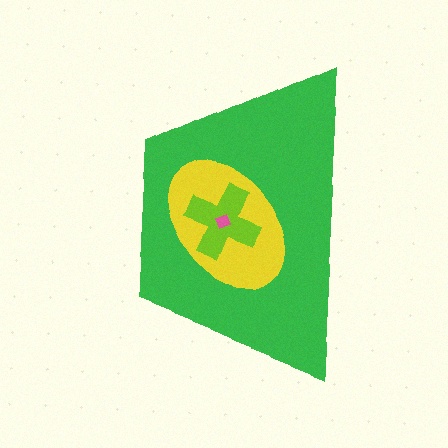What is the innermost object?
The pink diamond.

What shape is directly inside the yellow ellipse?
The lime cross.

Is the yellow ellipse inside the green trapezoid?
Yes.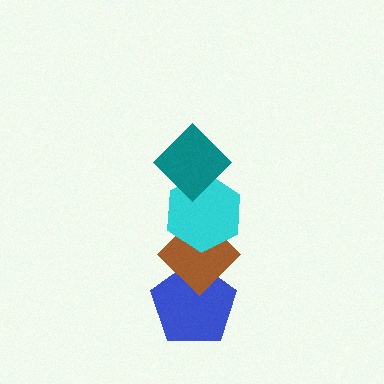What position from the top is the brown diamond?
The brown diamond is 3rd from the top.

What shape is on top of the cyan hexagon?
The teal diamond is on top of the cyan hexagon.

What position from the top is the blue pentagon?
The blue pentagon is 4th from the top.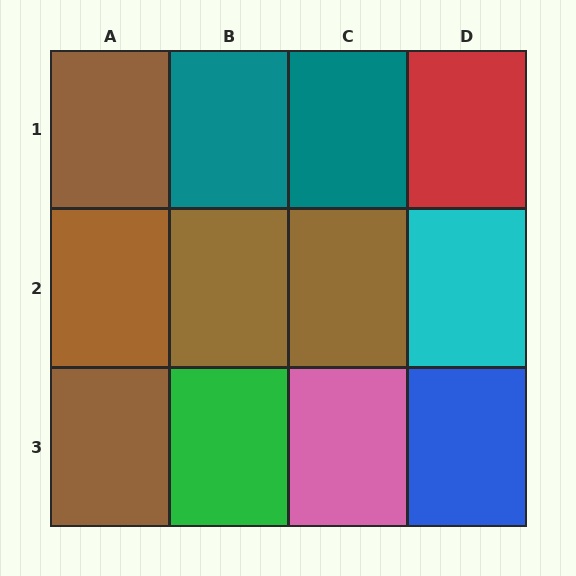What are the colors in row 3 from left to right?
Brown, green, pink, blue.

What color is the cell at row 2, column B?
Brown.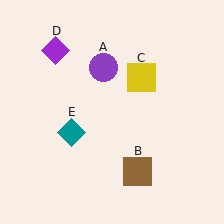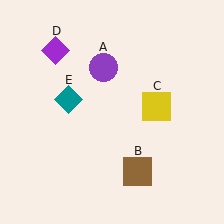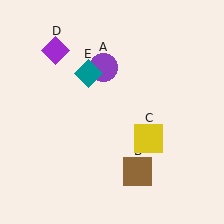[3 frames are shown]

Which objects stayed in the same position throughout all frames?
Purple circle (object A) and brown square (object B) and purple diamond (object D) remained stationary.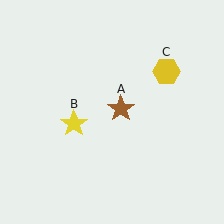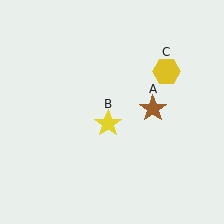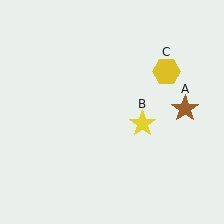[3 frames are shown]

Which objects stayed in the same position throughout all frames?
Yellow hexagon (object C) remained stationary.